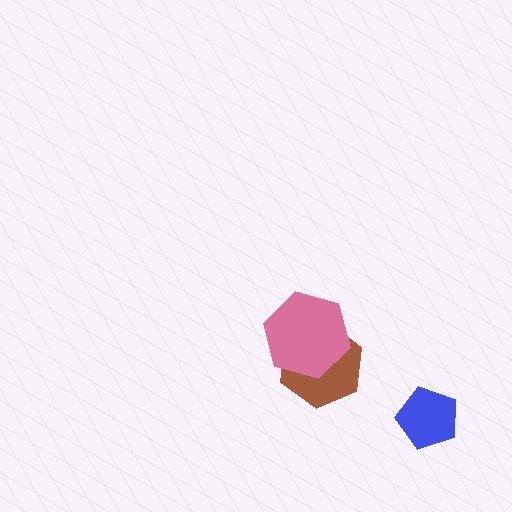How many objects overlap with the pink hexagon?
1 object overlaps with the pink hexagon.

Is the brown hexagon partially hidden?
Yes, it is partially covered by another shape.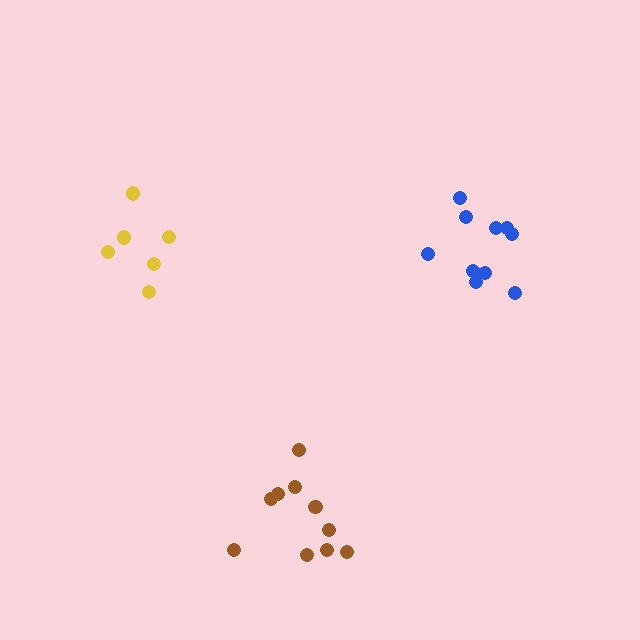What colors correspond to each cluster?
The clusters are colored: yellow, blue, brown.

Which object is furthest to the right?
The blue cluster is rightmost.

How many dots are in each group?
Group 1: 6 dots, Group 2: 11 dots, Group 3: 10 dots (27 total).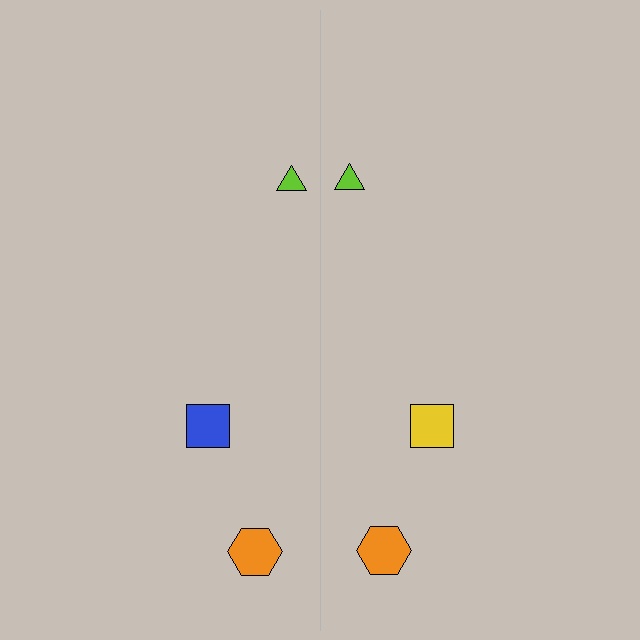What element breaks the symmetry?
The yellow square on the right side breaks the symmetry — its mirror counterpart is blue.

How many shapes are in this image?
There are 6 shapes in this image.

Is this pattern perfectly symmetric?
No, the pattern is not perfectly symmetric. The yellow square on the right side breaks the symmetry — its mirror counterpart is blue.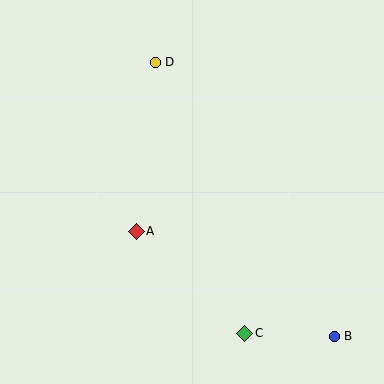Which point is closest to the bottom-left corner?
Point A is closest to the bottom-left corner.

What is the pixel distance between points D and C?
The distance between D and C is 286 pixels.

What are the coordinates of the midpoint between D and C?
The midpoint between D and C is at (200, 198).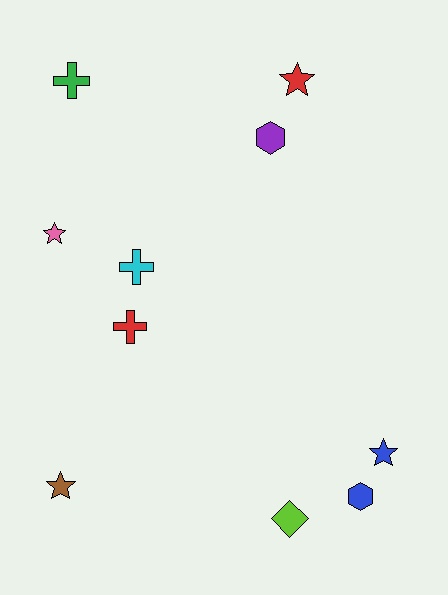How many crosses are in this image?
There are 3 crosses.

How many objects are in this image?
There are 10 objects.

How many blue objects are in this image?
There are 2 blue objects.